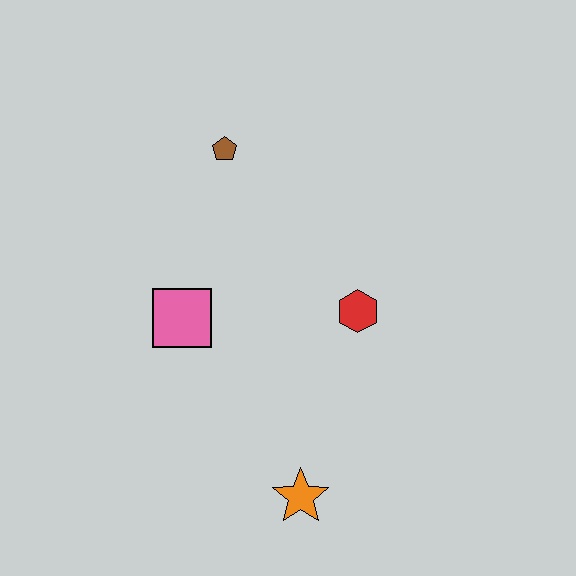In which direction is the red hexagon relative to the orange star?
The red hexagon is above the orange star.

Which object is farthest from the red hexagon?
The brown pentagon is farthest from the red hexagon.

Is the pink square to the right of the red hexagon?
No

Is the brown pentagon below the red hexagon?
No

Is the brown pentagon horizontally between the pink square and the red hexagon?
Yes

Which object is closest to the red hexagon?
The pink square is closest to the red hexagon.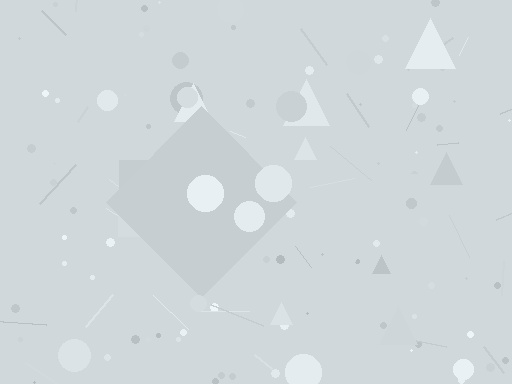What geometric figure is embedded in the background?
A diamond is embedded in the background.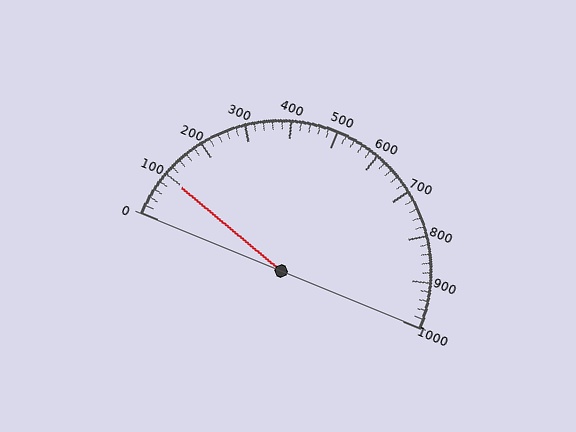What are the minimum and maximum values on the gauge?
The gauge ranges from 0 to 1000.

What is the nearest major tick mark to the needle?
The nearest major tick mark is 100.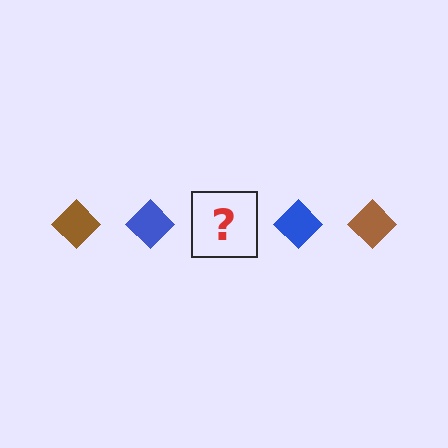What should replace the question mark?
The question mark should be replaced with a brown diamond.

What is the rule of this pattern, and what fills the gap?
The rule is that the pattern cycles through brown, blue diamonds. The gap should be filled with a brown diamond.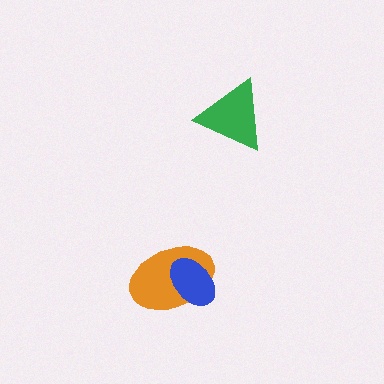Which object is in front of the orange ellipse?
The blue ellipse is in front of the orange ellipse.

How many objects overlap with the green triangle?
0 objects overlap with the green triangle.